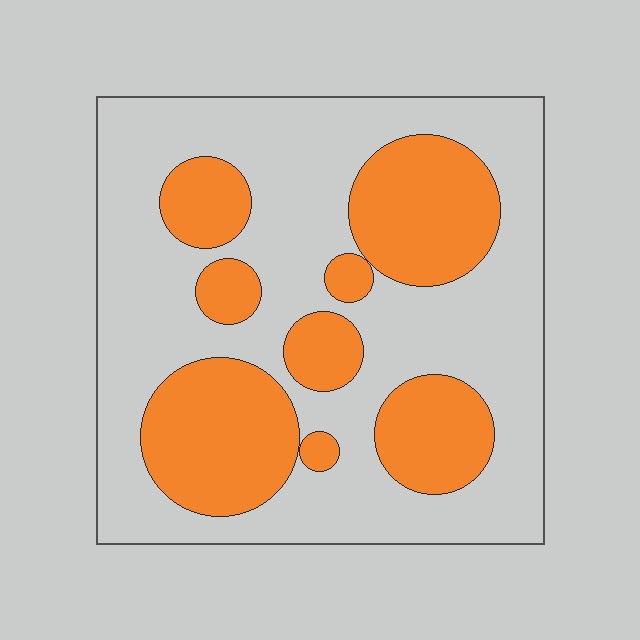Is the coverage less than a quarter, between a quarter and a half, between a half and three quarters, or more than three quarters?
Between a quarter and a half.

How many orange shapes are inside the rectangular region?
8.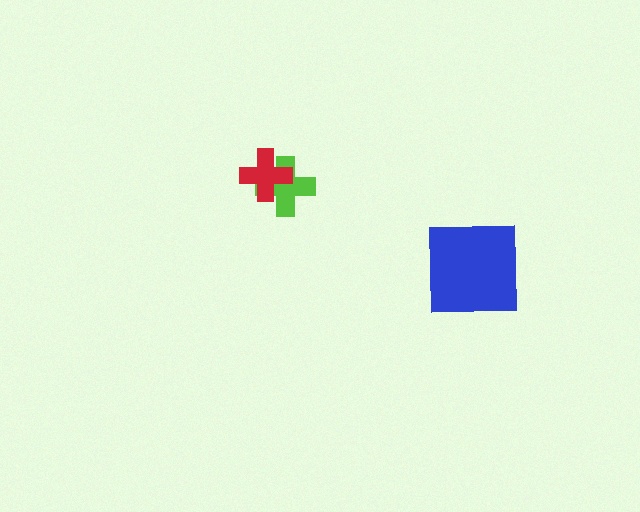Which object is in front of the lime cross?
The red cross is in front of the lime cross.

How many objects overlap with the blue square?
0 objects overlap with the blue square.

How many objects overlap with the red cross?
1 object overlaps with the red cross.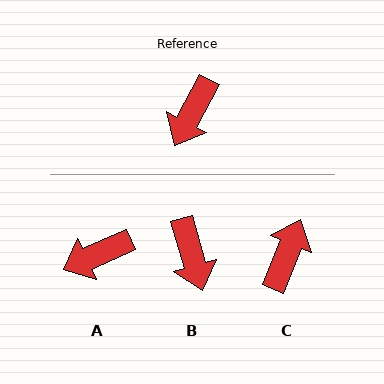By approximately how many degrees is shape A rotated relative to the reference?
Approximately 38 degrees clockwise.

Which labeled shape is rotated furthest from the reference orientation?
C, about 174 degrees away.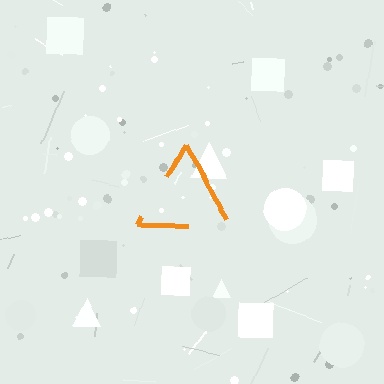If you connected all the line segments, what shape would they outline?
They would outline a triangle.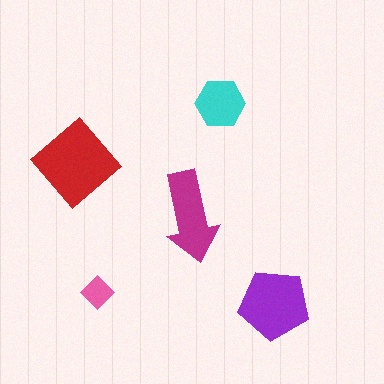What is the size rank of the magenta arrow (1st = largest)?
3rd.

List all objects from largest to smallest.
The red diamond, the purple pentagon, the magenta arrow, the cyan hexagon, the pink diamond.